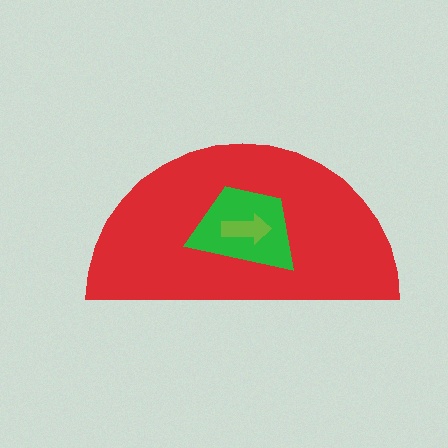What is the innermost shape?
The lime arrow.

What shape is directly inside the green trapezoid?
The lime arrow.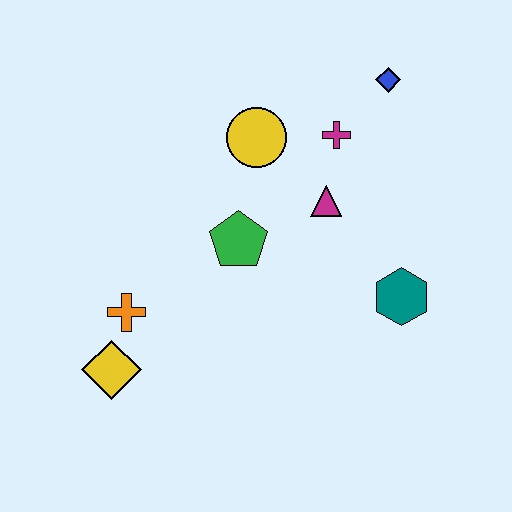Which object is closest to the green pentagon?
The magenta triangle is closest to the green pentagon.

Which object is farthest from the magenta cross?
The yellow diamond is farthest from the magenta cross.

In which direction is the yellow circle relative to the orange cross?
The yellow circle is above the orange cross.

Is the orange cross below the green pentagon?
Yes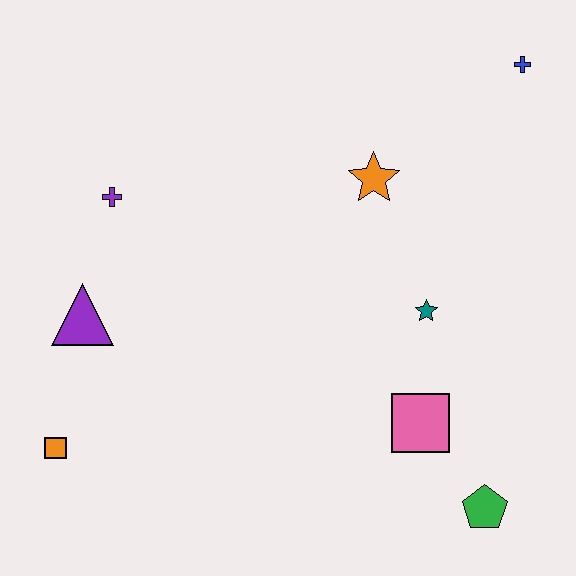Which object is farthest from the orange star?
The orange square is farthest from the orange star.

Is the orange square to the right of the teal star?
No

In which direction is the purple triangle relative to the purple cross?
The purple triangle is below the purple cross.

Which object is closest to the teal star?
The pink square is closest to the teal star.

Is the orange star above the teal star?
Yes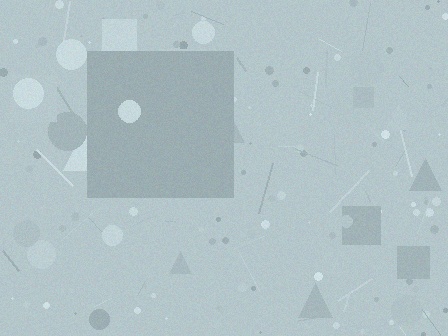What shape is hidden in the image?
A square is hidden in the image.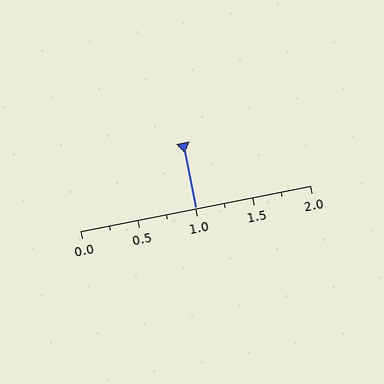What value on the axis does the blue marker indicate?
The marker indicates approximately 1.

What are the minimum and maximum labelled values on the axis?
The axis runs from 0.0 to 2.0.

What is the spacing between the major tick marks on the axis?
The major ticks are spaced 0.5 apart.